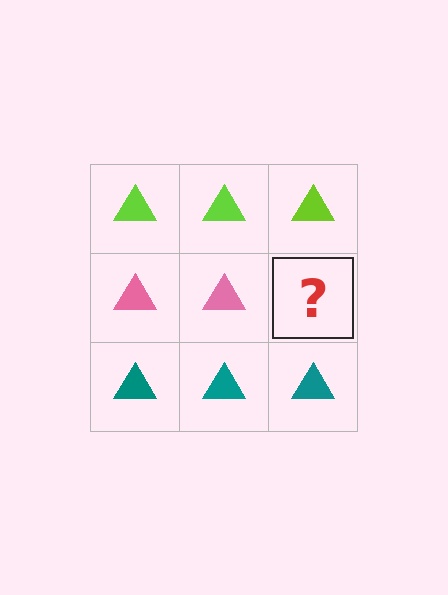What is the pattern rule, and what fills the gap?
The rule is that each row has a consistent color. The gap should be filled with a pink triangle.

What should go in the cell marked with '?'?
The missing cell should contain a pink triangle.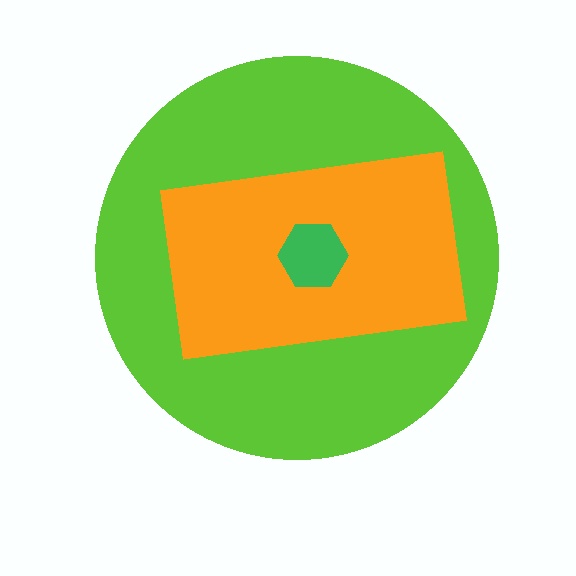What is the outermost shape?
The lime circle.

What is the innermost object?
The green hexagon.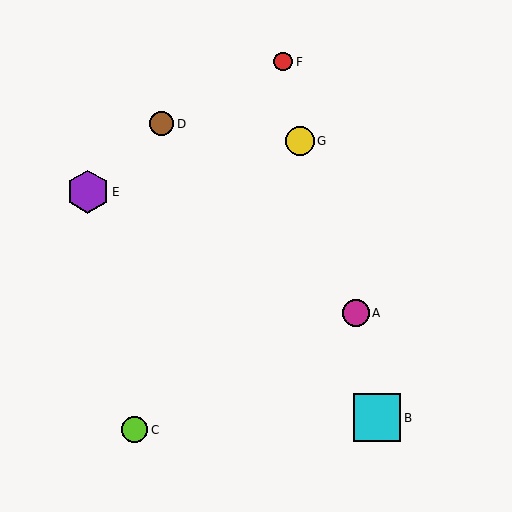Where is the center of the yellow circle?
The center of the yellow circle is at (300, 141).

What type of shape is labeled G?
Shape G is a yellow circle.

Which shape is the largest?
The cyan square (labeled B) is the largest.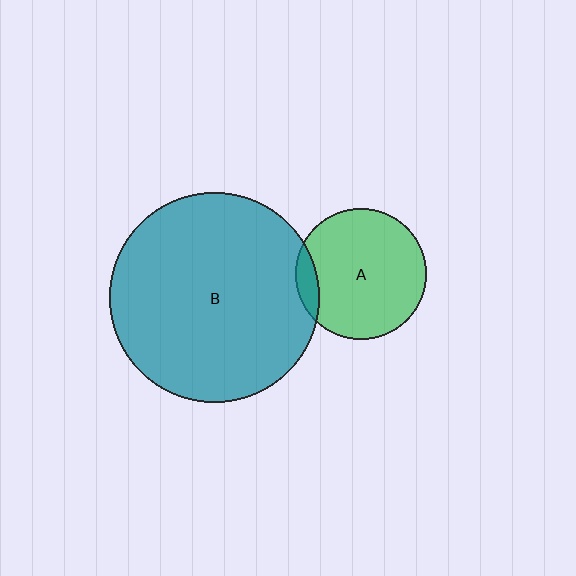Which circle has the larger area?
Circle B (teal).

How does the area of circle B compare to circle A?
Approximately 2.6 times.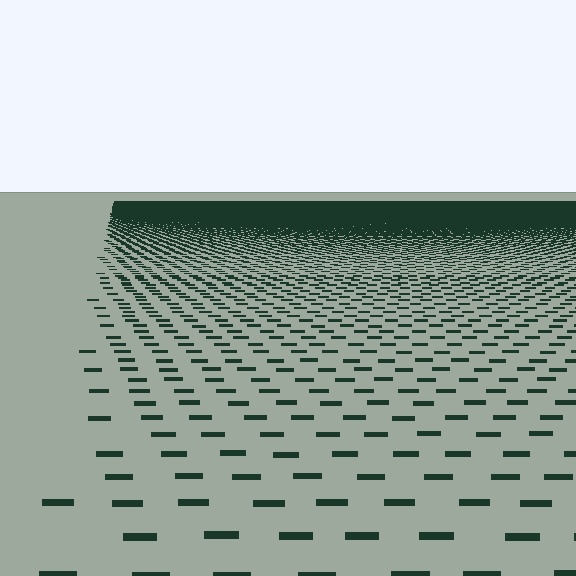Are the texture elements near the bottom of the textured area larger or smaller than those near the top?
Larger. Near the bottom, elements are closer to the viewer and appear at a bigger on-screen size.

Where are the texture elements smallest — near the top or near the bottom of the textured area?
Near the top.